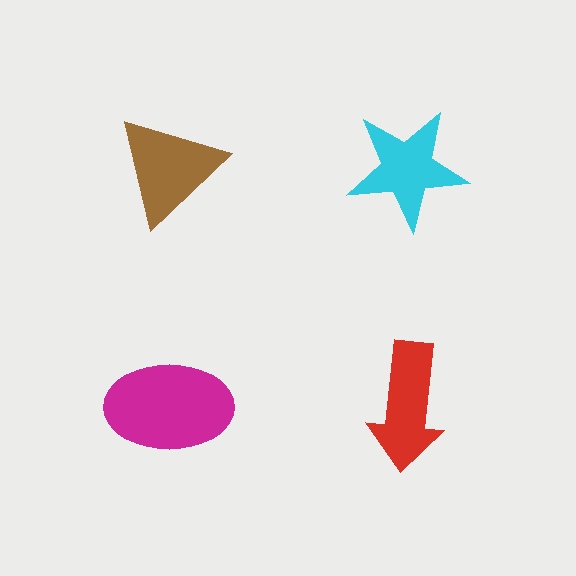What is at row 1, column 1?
A brown triangle.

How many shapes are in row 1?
2 shapes.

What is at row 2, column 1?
A magenta ellipse.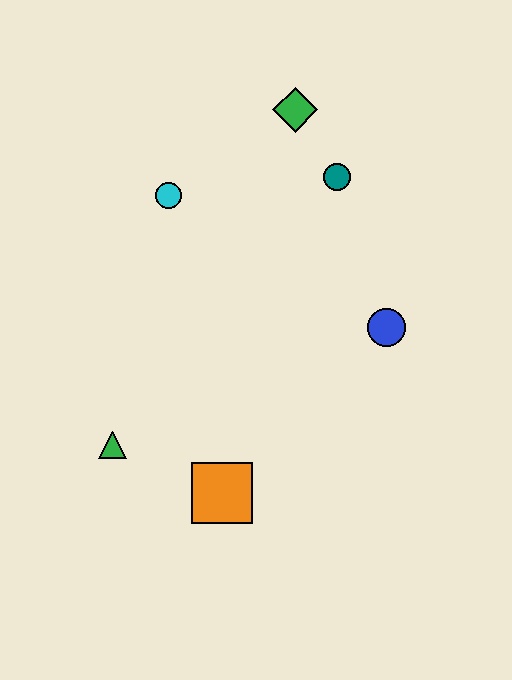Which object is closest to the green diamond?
The teal circle is closest to the green diamond.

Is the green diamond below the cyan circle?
No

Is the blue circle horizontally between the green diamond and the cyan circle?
No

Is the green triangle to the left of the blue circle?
Yes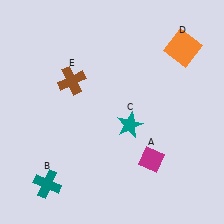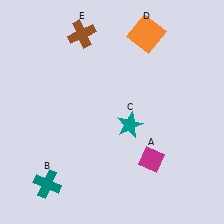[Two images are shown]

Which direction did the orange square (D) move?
The orange square (D) moved left.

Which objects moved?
The objects that moved are: the orange square (D), the brown cross (E).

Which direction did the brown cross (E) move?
The brown cross (E) moved up.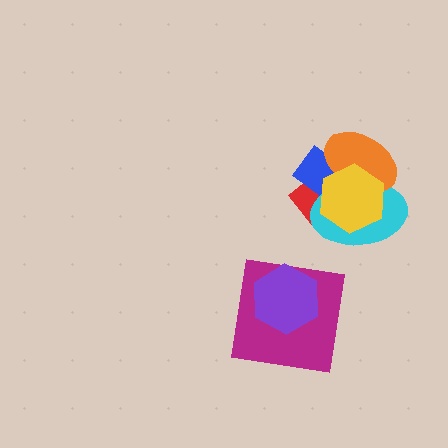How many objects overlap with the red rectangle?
4 objects overlap with the red rectangle.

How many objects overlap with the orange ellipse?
4 objects overlap with the orange ellipse.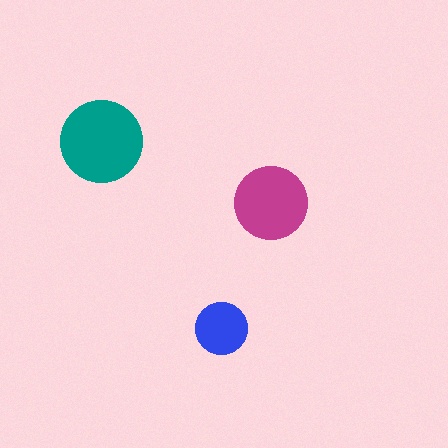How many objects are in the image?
There are 3 objects in the image.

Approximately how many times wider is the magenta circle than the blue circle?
About 1.5 times wider.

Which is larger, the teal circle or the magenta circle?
The teal one.